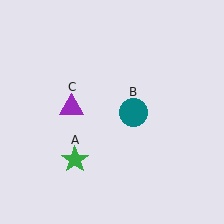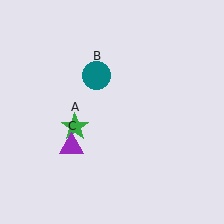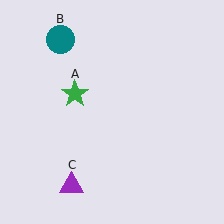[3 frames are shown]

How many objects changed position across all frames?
3 objects changed position: green star (object A), teal circle (object B), purple triangle (object C).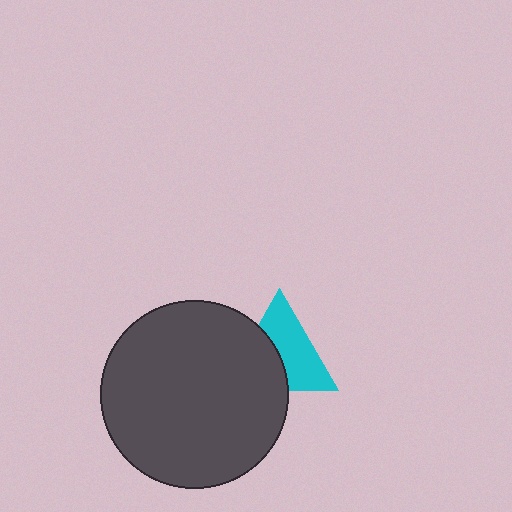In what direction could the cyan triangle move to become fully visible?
The cyan triangle could move right. That would shift it out from behind the dark gray circle entirely.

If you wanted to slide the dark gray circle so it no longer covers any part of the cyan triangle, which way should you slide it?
Slide it left — that is the most direct way to separate the two shapes.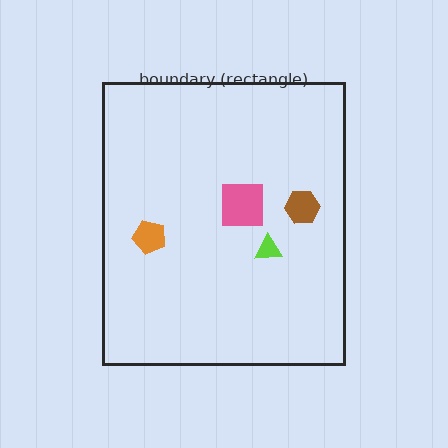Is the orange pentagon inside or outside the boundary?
Inside.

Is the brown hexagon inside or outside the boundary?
Inside.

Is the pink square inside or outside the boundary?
Inside.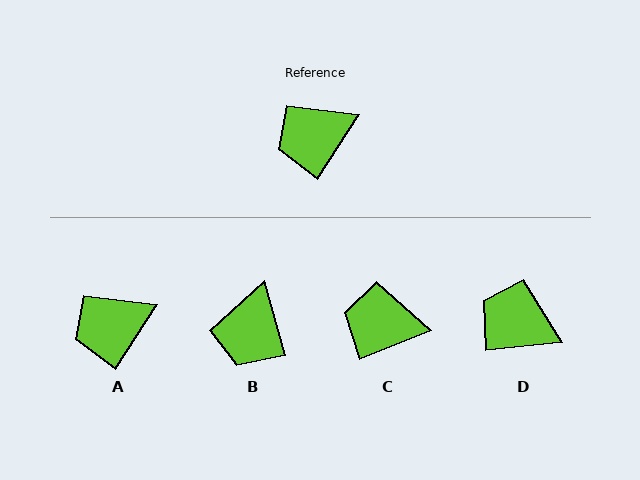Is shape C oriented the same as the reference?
No, it is off by about 35 degrees.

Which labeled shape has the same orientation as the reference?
A.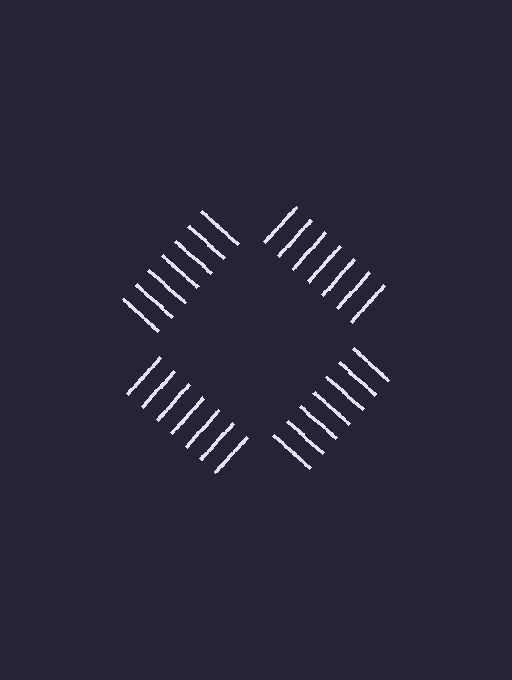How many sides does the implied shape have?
4 sides — the line-ends trace a square.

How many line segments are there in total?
28 — 7 along each of the 4 edges.